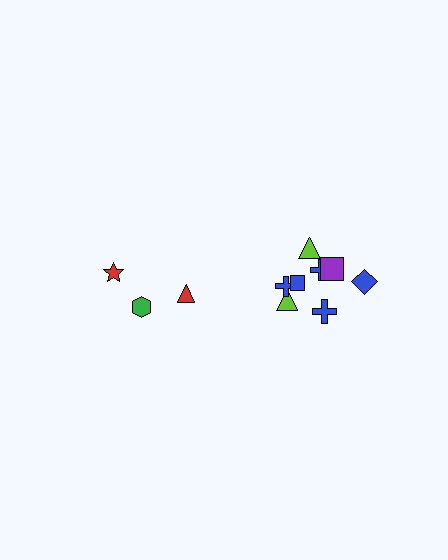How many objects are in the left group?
There are 3 objects.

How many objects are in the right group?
There are 8 objects.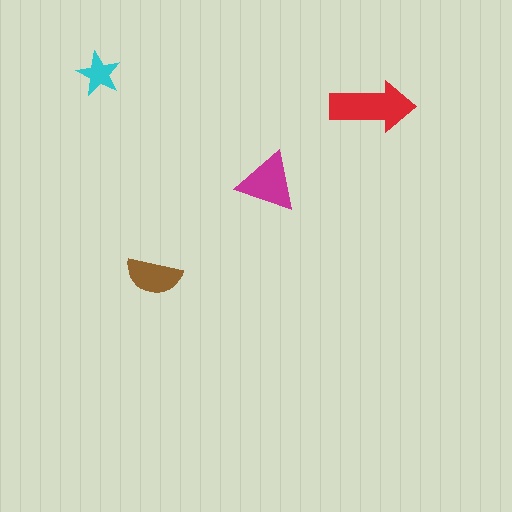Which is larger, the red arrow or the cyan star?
The red arrow.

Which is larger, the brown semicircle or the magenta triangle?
The magenta triangle.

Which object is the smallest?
The cyan star.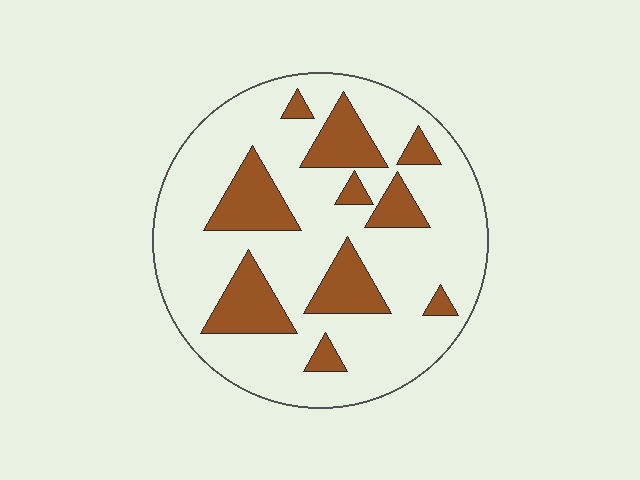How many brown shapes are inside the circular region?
10.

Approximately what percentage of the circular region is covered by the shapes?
Approximately 25%.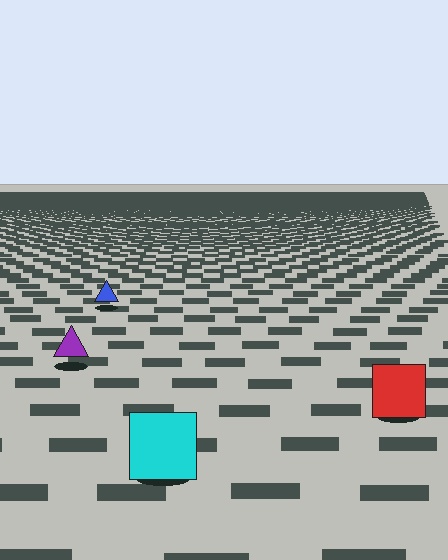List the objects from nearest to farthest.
From nearest to farthest: the cyan square, the red square, the purple triangle, the blue triangle.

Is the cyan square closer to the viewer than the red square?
Yes. The cyan square is closer — you can tell from the texture gradient: the ground texture is coarser near it.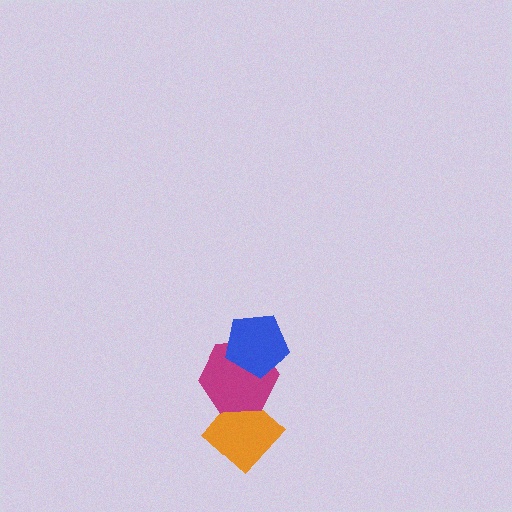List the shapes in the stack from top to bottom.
From top to bottom: the blue pentagon, the magenta hexagon, the orange diamond.